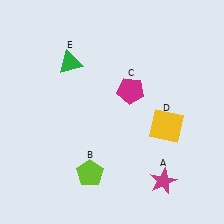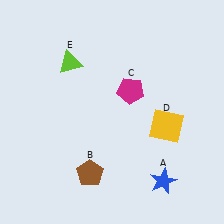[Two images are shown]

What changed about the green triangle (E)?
In Image 1, E is green. In Image 2, it changed to lime.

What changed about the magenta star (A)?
In Image 1, A is magenta. In Image 2, it changed to blue.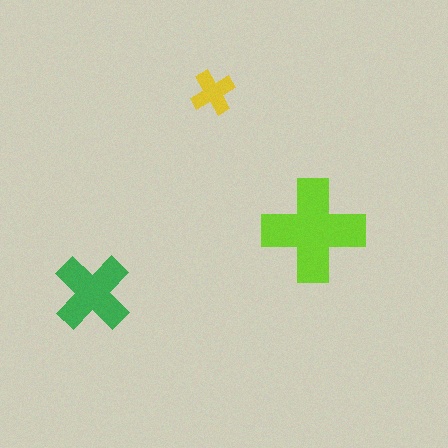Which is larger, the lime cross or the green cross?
The lime one.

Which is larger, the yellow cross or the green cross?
The green one.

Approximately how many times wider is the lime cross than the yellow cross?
About 2.5 times wider.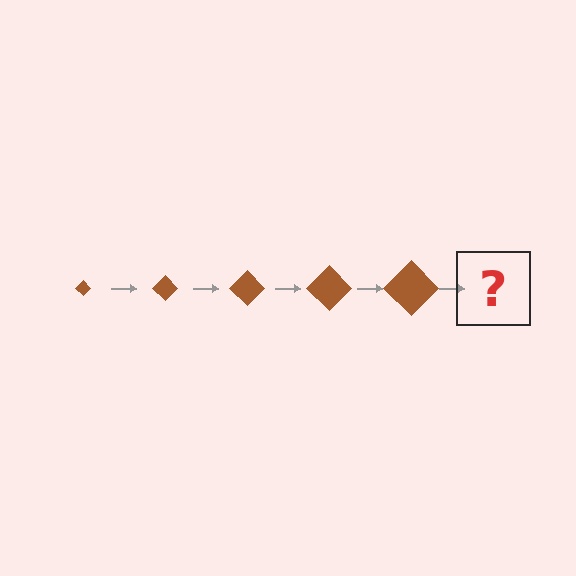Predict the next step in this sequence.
The next step is a brown diamond, larger than the previous one.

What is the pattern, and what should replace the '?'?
The pattern is that the diamond gets progressively larger each step. The '?' should be a brown diamond, larger than the previous one.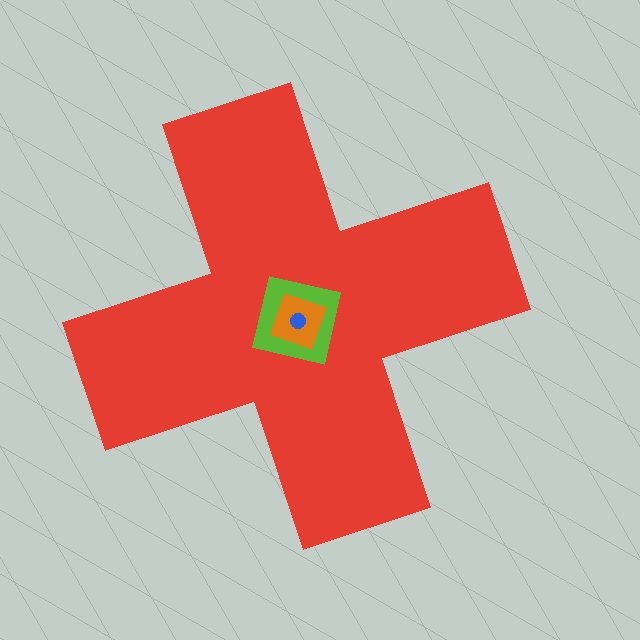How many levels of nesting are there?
4.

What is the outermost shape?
The red cross.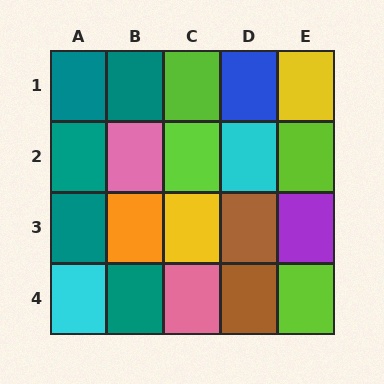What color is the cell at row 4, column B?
Teal.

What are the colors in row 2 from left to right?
Teal, pink, lime, cyan, lime.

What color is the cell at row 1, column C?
Lime.